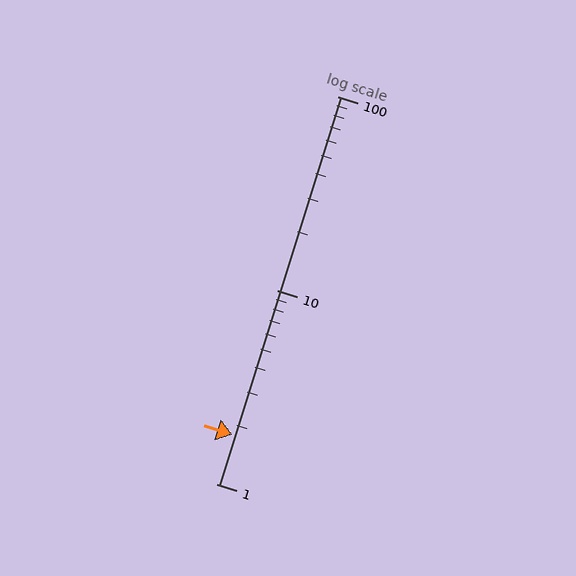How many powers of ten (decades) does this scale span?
The scale spans 2 decades, from 1 to 100.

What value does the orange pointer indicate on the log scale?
The pointer indicates approximately 1.8.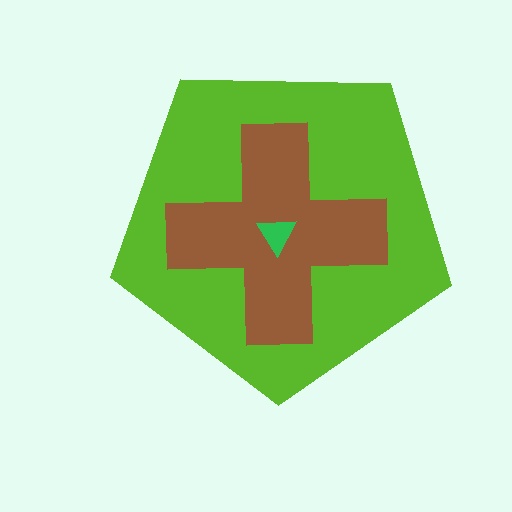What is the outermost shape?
The lime pentagon.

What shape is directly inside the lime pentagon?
The brown cross.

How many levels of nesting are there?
3.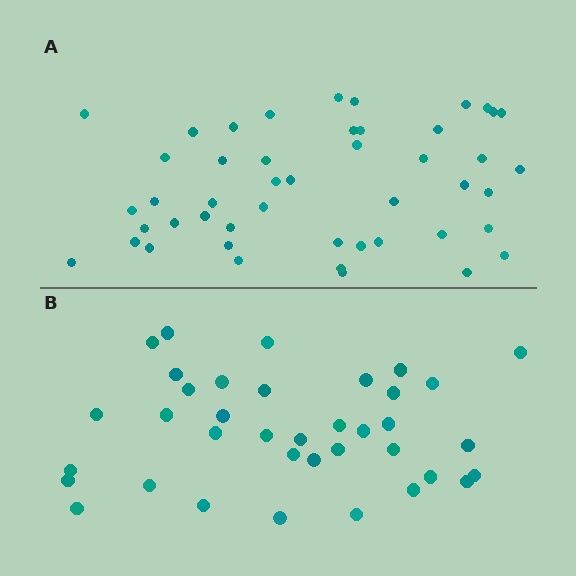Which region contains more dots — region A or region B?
Region A (the top region) has more dots.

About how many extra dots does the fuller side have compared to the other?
Region A has roughly 10 or so more dots than region B.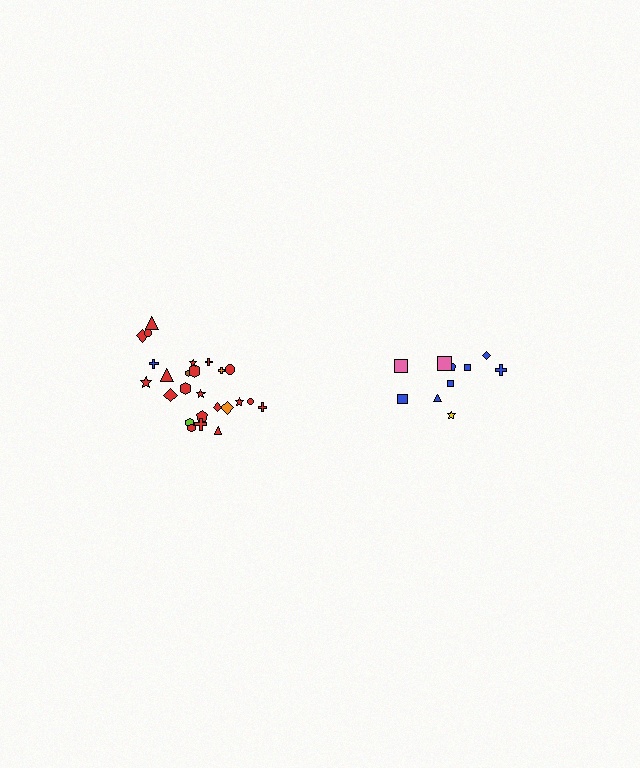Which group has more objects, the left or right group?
The left group.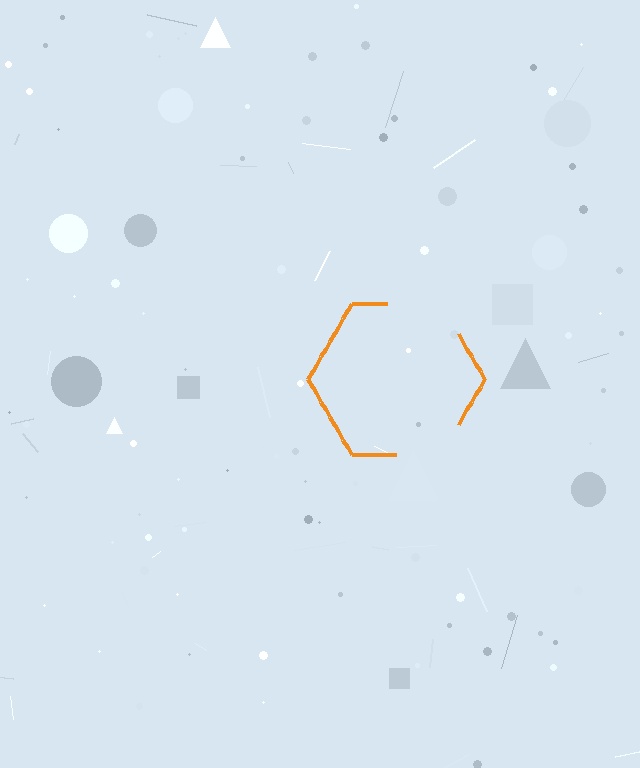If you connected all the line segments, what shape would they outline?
They would outline a hexagon.